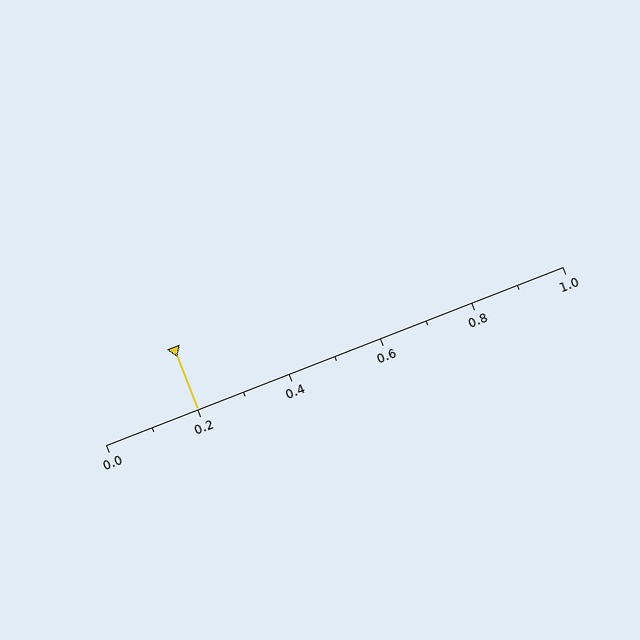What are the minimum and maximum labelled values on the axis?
The axis runs from 0.0 to 1.0.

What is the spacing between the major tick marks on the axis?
The major ticks are spaced 0.2 apart.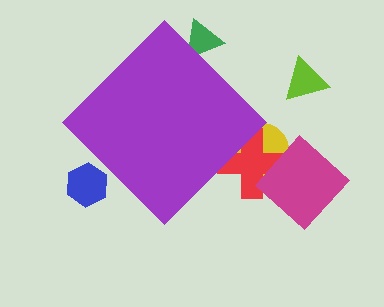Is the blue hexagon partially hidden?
Yes, the blue hexagon is partially hidden behind the purple diamond.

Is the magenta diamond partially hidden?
No, the magenta diamond is fully visible.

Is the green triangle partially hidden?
Yes, the green triangle is partially hidden behind the purple diamond.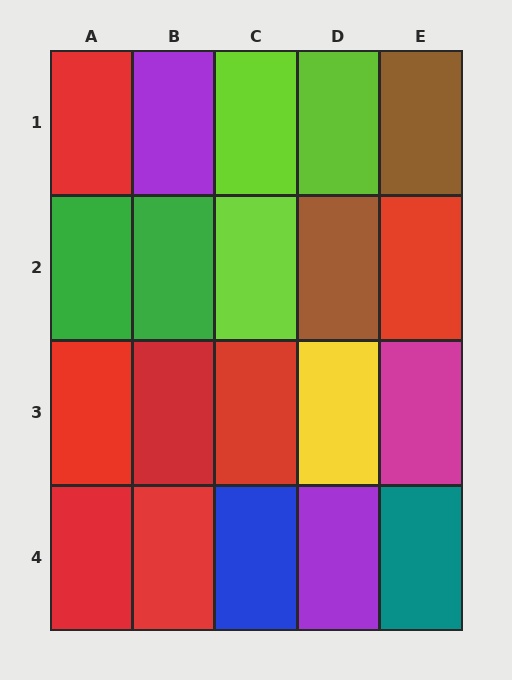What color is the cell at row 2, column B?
Green.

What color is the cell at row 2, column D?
Brown.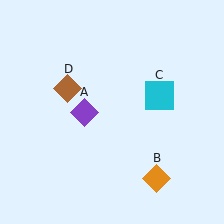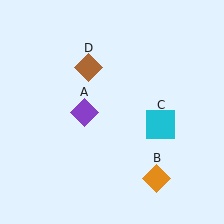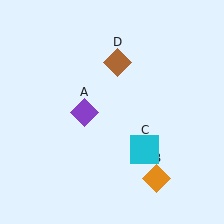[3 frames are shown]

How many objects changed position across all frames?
2 objects changed position: cyan square (object C), brown diamond (object D).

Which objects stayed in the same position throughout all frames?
Purple diamond (object A) and orange diamond (object B) remained stationary.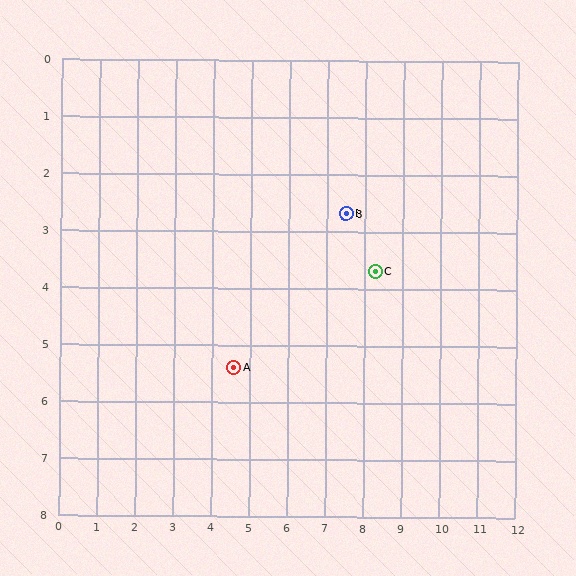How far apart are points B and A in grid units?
Points B and A are about 4.0 grid units apart.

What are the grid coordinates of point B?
Point B is at approximately (7.5, 2.7).